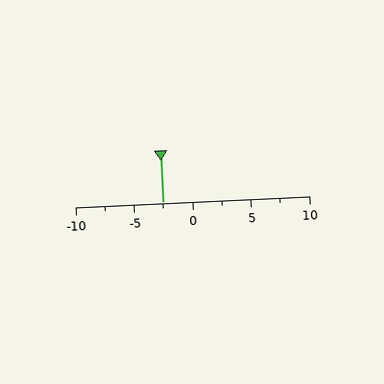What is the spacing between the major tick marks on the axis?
The major ticks are spaced 5 apart.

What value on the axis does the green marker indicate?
The marker indicates approximately -2.5.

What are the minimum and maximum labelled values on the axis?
The axis runs from -10 to 10.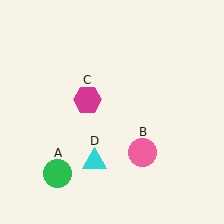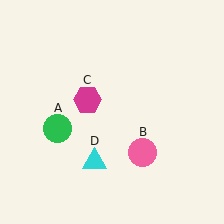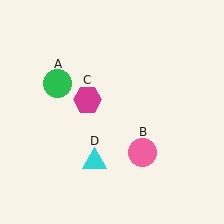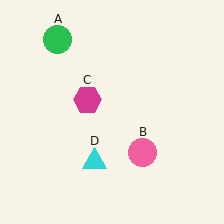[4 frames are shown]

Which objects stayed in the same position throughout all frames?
Pink circle (object B) and magenta hexagon (object C) and cyan triangle (object D) remained stationary.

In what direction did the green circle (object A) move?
The green circle (object A) moved up.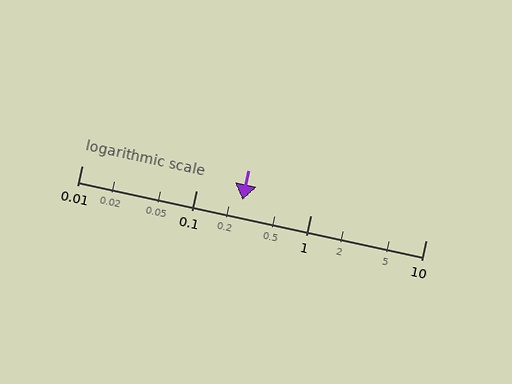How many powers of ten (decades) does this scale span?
The scale spans 3 decades, from 0.01 to 10.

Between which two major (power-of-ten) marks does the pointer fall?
The pointer is between 0.1 and 1.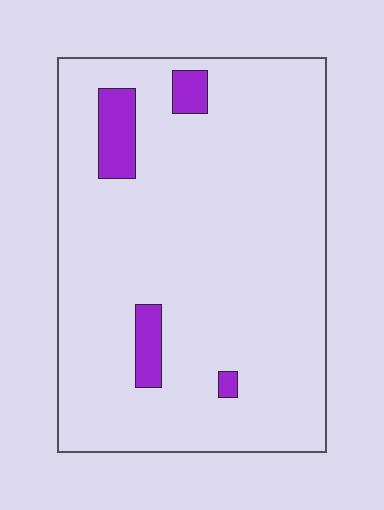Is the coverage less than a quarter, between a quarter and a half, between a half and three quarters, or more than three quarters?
Less than a quarter.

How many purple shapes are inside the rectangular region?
4.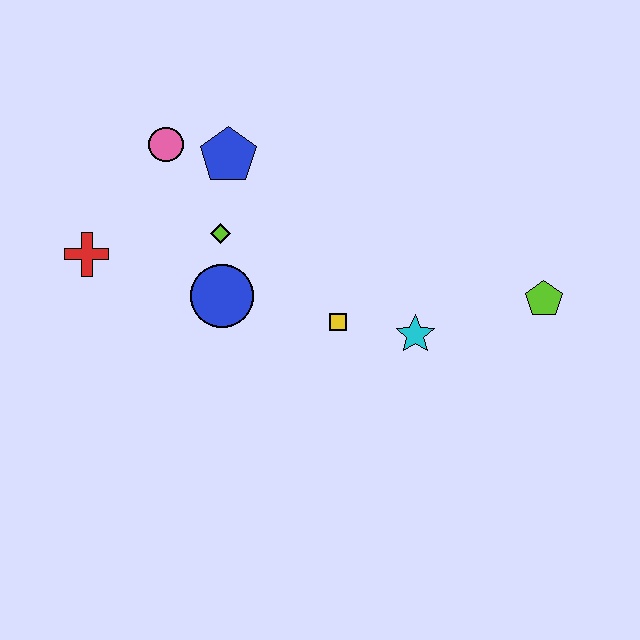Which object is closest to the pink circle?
The blue pentagon is closest to the pink circle.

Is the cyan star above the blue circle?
No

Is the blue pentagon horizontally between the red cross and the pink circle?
No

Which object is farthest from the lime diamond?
The lime pentagon is farthest from the lime diamond.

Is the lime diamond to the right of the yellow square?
No